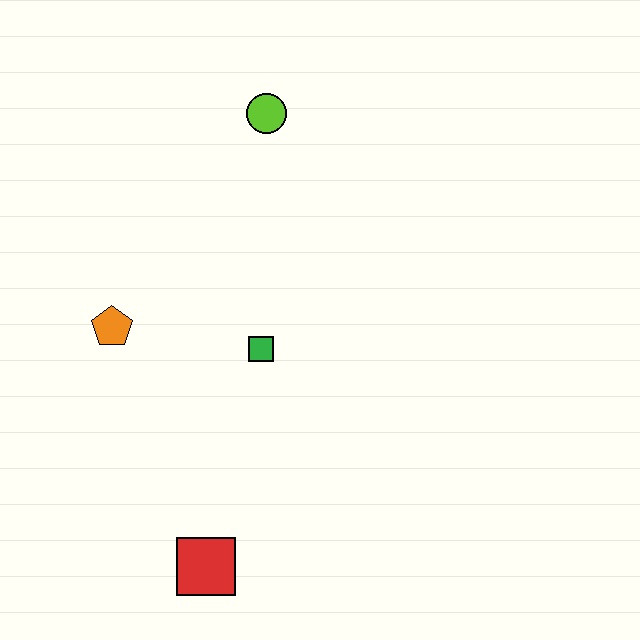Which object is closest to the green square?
The orange pentagon is closest to the green square.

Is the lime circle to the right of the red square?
Yes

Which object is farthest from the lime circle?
The red square is farthest from the lime circle.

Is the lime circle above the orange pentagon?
Yes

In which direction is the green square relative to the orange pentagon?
The green square is to the right of the orange pentagon.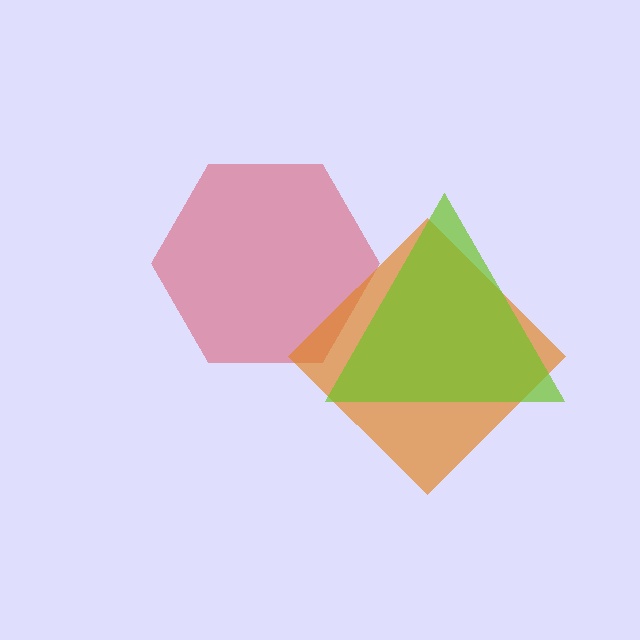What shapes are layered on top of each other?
The layered shapes are: a red hexagon, an orange diamond, a lime triangle.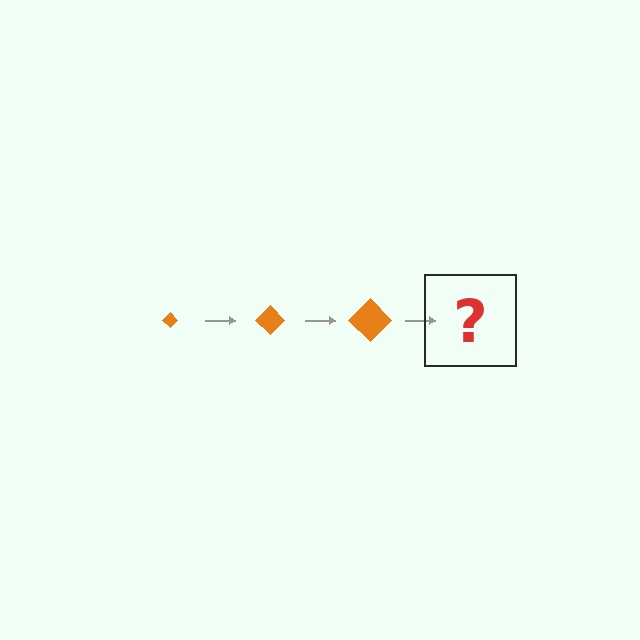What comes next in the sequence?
The next element should be an orange diamond, larger than the previous one.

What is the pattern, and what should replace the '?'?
The pattern is that the diamond gets progressively larger each step. The '?' should be an orange diamond, larger than the previous one.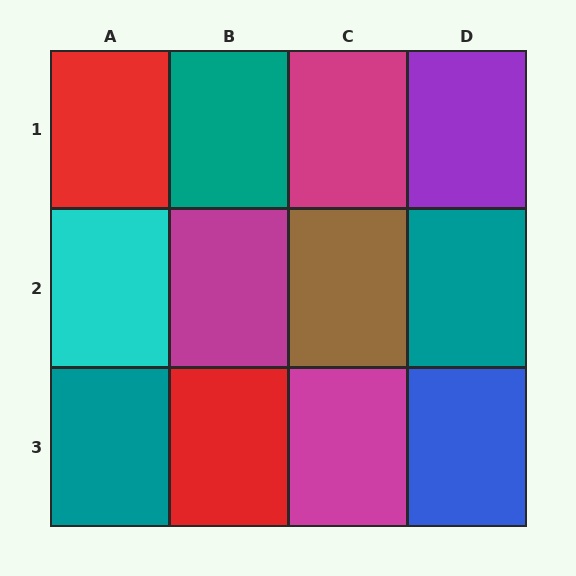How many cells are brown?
1 cell is brown.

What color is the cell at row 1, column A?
Red.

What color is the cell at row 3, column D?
Blue.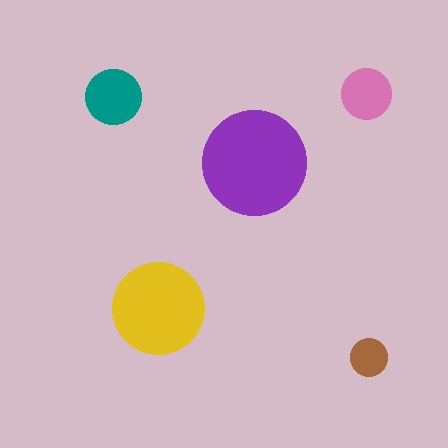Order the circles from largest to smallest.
the purple one, the yellow one, the teal one, the pink one, the brown one.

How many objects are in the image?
There are 5 objects in the image.